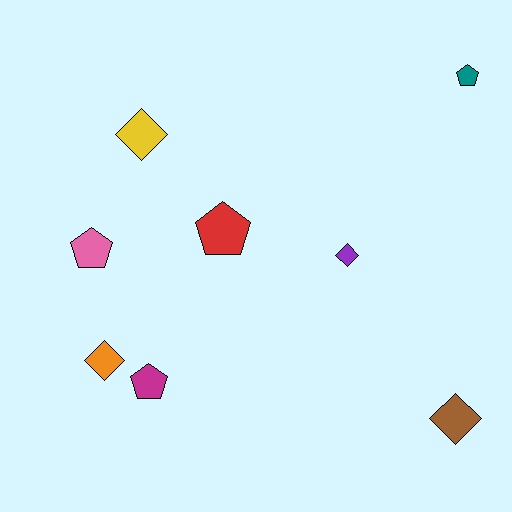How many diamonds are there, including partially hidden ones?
There are 4 diamonds.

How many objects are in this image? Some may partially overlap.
There are 8 objects.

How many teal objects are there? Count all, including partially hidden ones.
There is 1 teal object.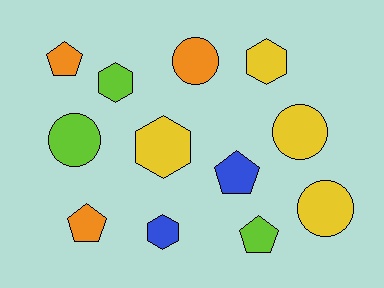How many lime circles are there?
There is 1 lime circle.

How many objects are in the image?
There are 12 objects.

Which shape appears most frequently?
Circle, with 4 objects.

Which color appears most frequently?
Yellow, with 4 objects.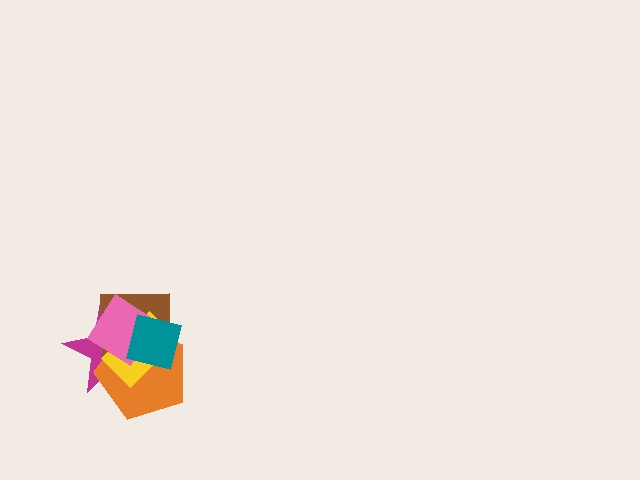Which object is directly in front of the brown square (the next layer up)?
The orange pentagon is directly in front of the brown square.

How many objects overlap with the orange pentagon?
5 objects overlap with the orange pentagon.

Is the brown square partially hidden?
Yes, it is partially covered by another shape.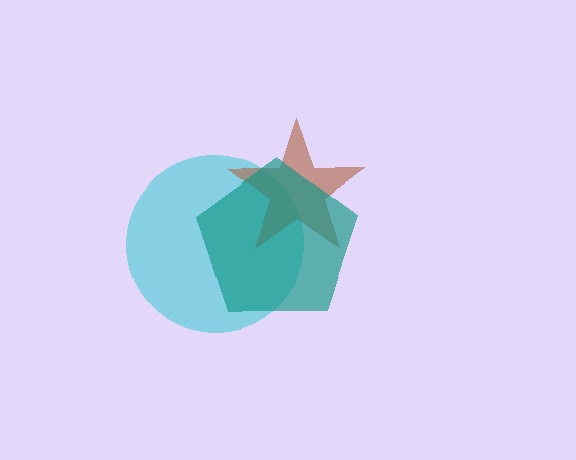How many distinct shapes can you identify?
There are 3 distinct shapes: a cyan circle, a brown star, a teal pentagon.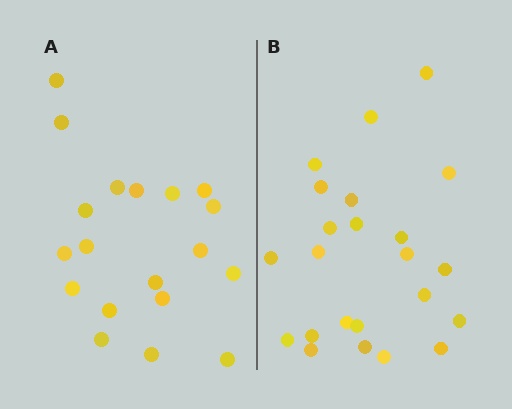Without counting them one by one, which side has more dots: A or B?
Region B (the right region) has more dots.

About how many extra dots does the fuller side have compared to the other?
Region B has about 4 more dots than region A.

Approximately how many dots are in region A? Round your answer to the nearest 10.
About 20 dots. (The exact count is 19, which rounds to 20.)